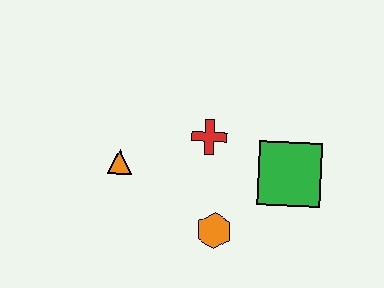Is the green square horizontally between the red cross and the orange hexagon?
No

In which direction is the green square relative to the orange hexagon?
The green square is to the right of the orange hexagon.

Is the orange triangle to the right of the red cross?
No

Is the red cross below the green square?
No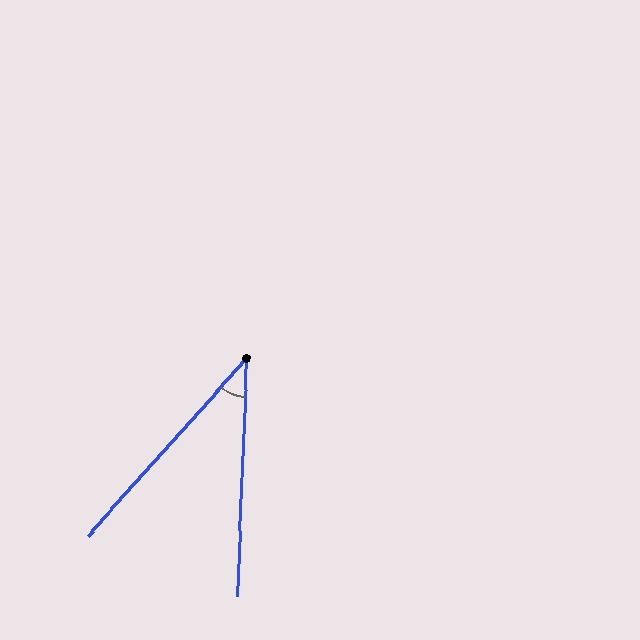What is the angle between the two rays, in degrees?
Approximately 40 degrees.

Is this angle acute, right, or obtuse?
It is acute.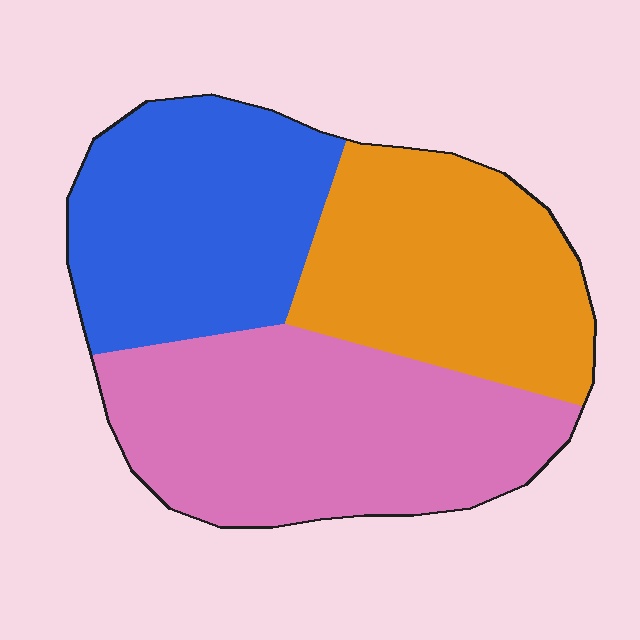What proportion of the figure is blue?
Blue covers around 30% of the figure.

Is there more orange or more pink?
Pink.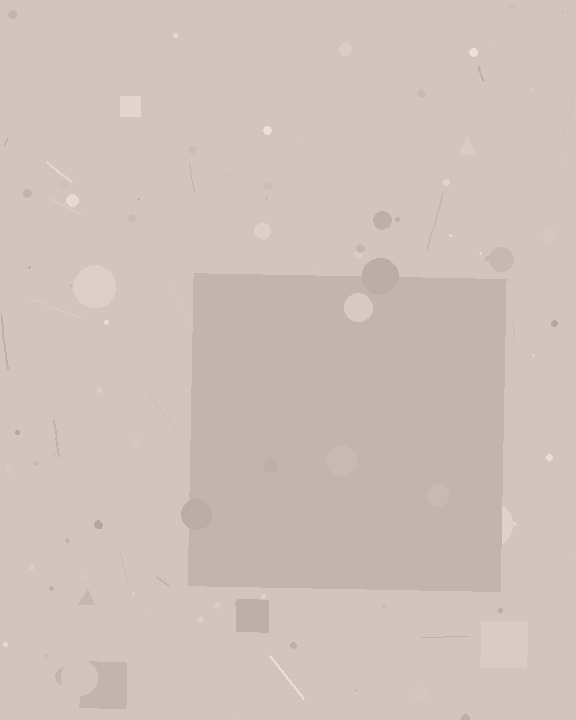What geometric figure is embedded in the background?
A square is embedded in the background.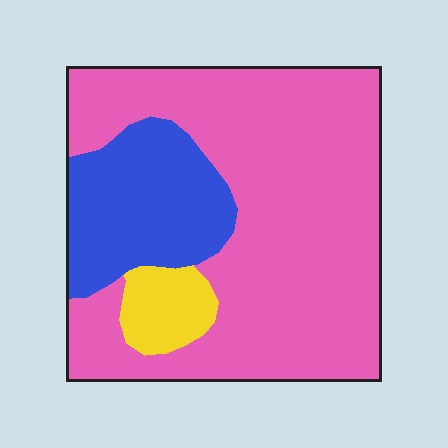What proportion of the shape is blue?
Blue takes up about one fifth (1/5) of the shape.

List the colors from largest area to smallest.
From largest to smallest: pink, blue, yellow.